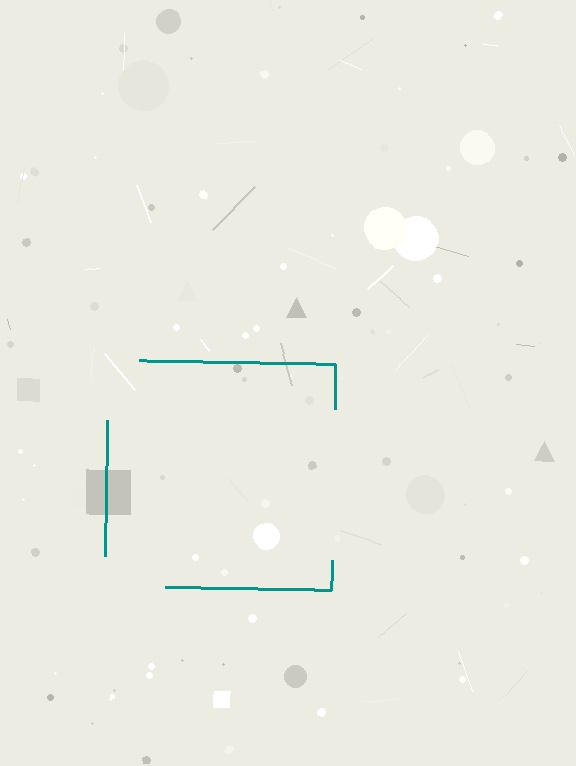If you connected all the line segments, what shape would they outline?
They would outline a square.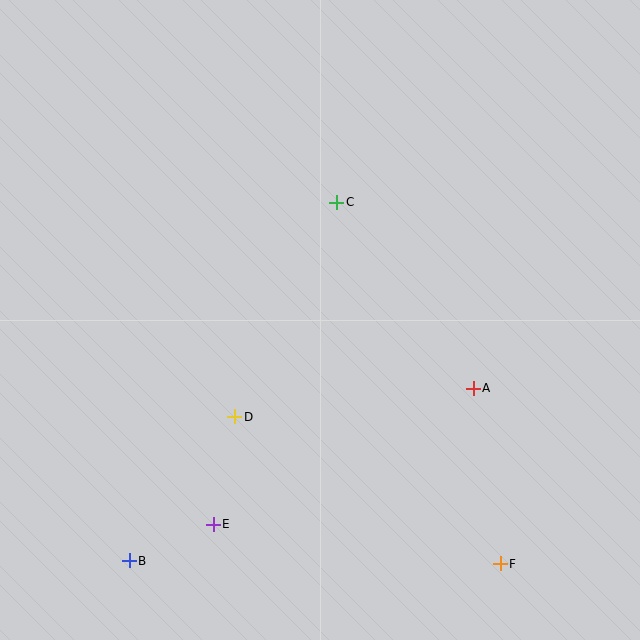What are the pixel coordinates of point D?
Point D is at (235, 417).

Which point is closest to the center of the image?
Point C at (337, 202) is closest to the center.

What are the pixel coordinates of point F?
Point F is at (500, 564).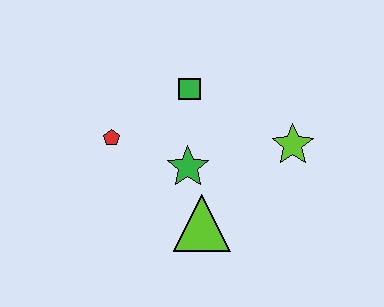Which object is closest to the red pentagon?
The green star is closest to the red pentagon.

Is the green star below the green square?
Yes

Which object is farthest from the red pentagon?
The lime star is farthest from the red pentagon.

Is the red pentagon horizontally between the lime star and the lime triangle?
No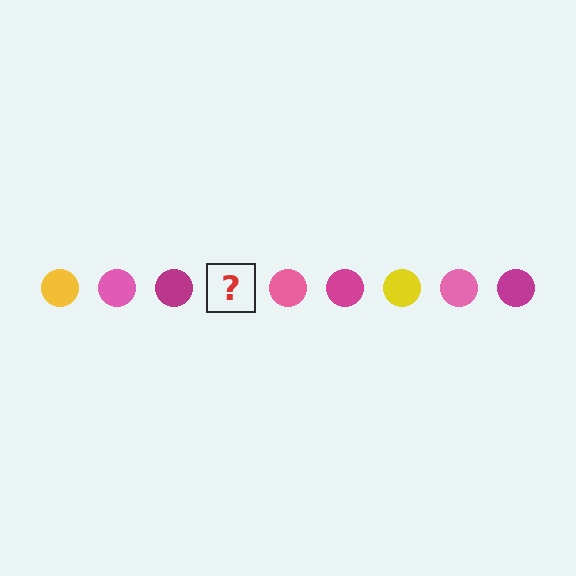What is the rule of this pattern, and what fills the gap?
The rule is that the pattern cycles through yellow, pink, magenta circles. The gap should be filled with a yellow circle.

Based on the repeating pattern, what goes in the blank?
The blank should be a yellow circle.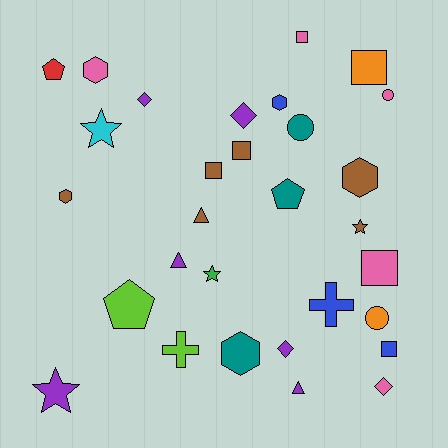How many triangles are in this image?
There are 3 triangles.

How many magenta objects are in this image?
There are no magenta objects.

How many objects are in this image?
There are 30 objects.